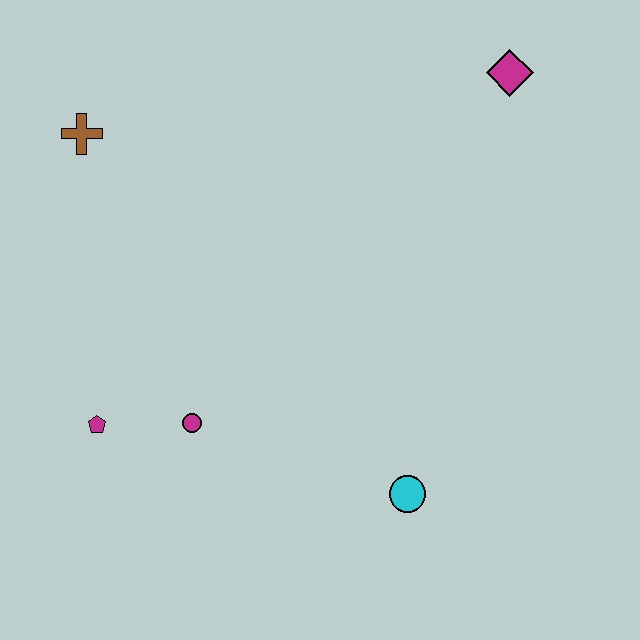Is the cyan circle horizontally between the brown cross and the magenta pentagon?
No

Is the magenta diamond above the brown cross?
Yes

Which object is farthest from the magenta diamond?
The magenta pentagon is farthest from the magenta diamond.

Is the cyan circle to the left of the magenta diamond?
Yes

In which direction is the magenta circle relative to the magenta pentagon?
The magenta circle is to the right of the magenta pentagon.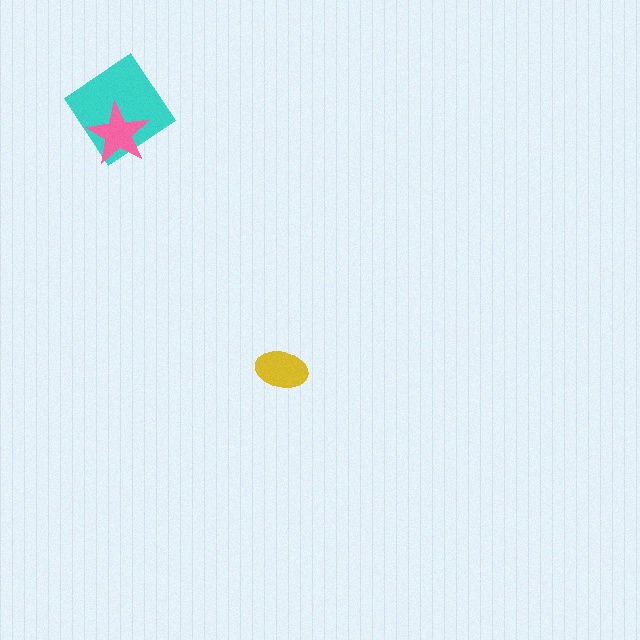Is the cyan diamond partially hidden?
Yes, it is partially covered by another shape.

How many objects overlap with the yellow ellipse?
0 objects overlap with the yellow ellipse.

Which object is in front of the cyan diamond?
The pink star is in front of the cyan diamond.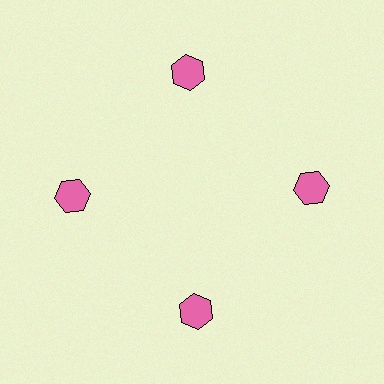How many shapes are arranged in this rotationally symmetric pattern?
There are 4 shapes, arranged in 4 groups of 1.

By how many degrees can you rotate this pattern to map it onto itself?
The pattern maps onto itself every 90 degrees of rotation.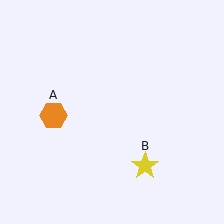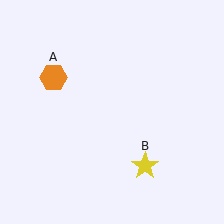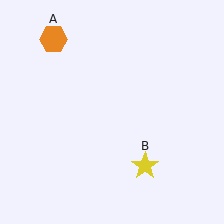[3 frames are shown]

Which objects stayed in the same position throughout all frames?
Yellow star (object B) remained stationary.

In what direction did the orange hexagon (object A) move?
The orange hexagon (object A) moved up.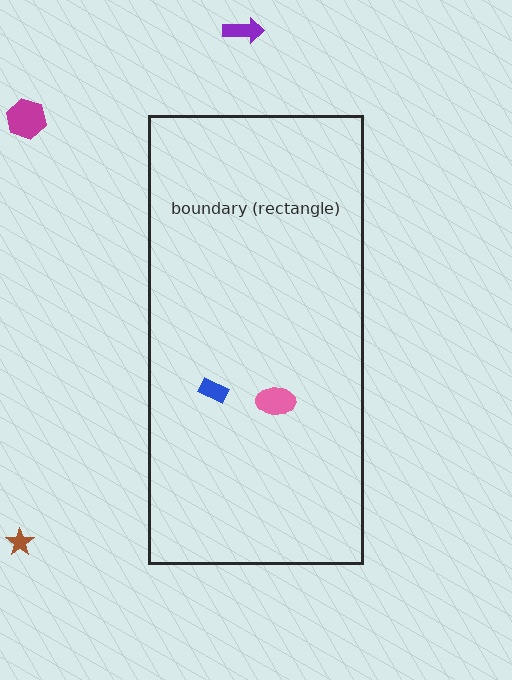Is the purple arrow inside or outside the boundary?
Outside.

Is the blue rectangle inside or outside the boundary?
Inside.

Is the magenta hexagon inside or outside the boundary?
Outside.